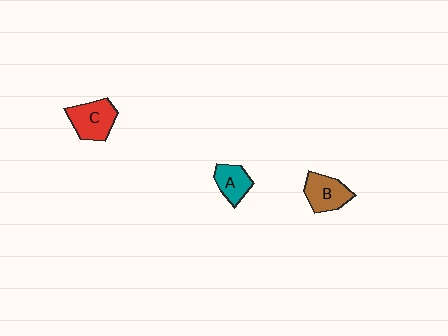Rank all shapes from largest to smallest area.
From largest to smallest: C (red), B (brown), A (teal).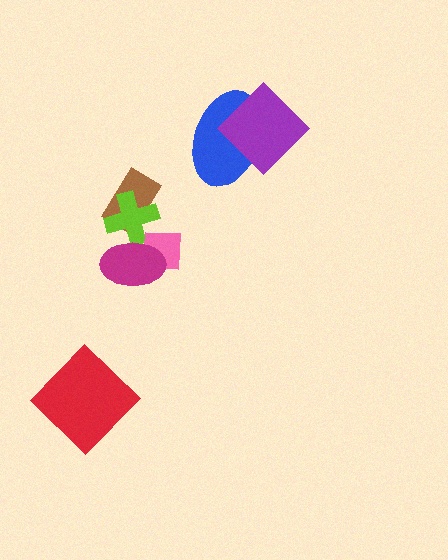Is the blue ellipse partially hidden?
Yes, it is partially covered by another shape.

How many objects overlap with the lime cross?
3 objects overlap with the lime cross.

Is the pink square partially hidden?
Yes, it is partially covered by another shape.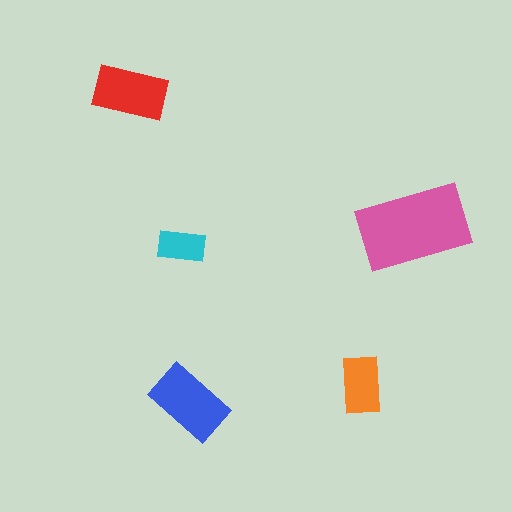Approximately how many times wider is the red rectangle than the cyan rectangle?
About 1.5 times wider.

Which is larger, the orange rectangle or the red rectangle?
The red one.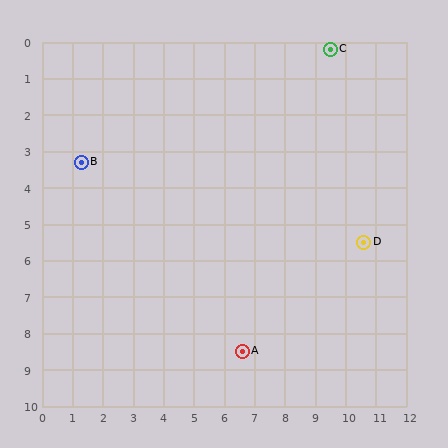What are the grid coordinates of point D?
Point D is at approximately (10.6, 5.5).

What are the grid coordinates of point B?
Point B is at approximately (1.3, 3.3).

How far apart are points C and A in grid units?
Points C and A are about 8.8 grid units apart.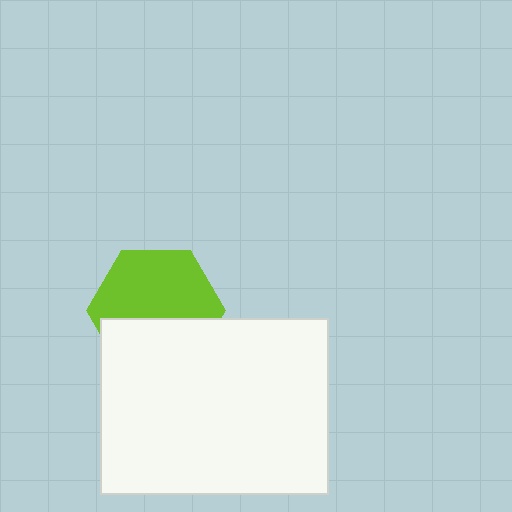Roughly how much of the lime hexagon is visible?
About half of it is visible (roughly 58%).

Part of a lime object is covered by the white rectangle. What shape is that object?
It is a hexagon.